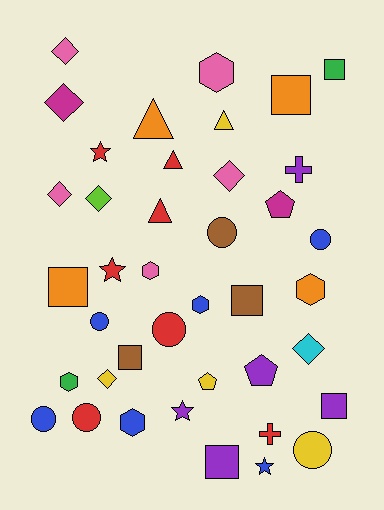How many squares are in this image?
There are 7 squares.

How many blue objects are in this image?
There are 6 blue objects.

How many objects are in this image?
There are 40 objects.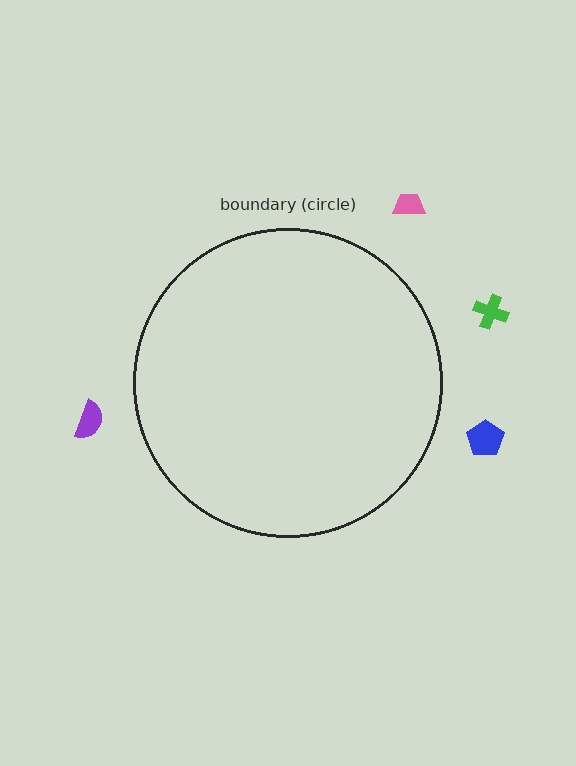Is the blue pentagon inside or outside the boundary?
Outside.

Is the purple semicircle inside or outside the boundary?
Outside.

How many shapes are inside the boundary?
0 inside, 4 outside.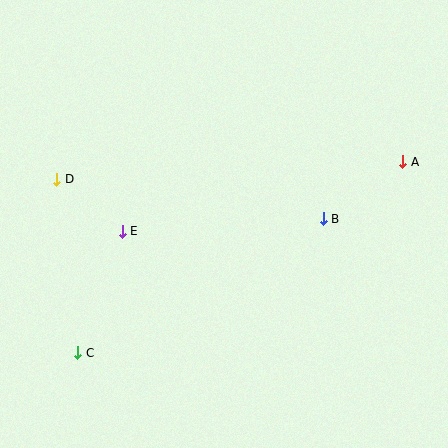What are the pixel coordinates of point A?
Point A is at (403, 162).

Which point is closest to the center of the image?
Point B at (323, 219) is closest to the center.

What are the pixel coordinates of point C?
Point C is at (78, 353).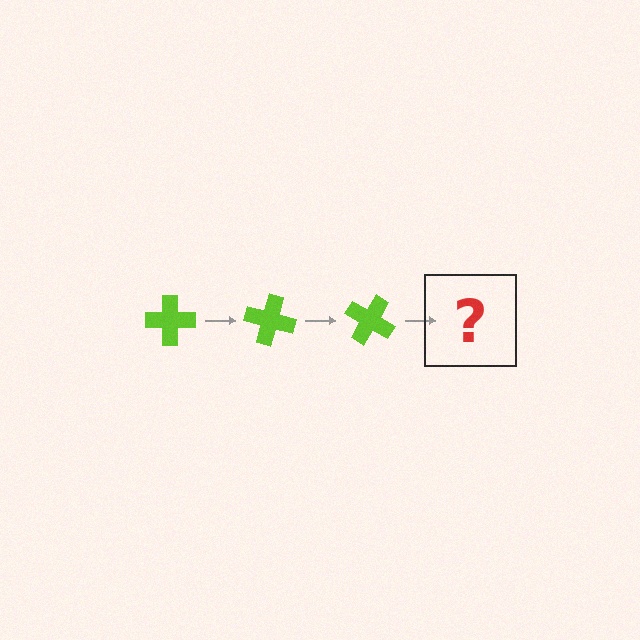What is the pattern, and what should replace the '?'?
The pattern is that the cross rotates 15 degrees each step. The '?' should be a lime cross rotated 45 degrees.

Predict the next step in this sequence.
The next step is a lime cross rotated 45 degrees.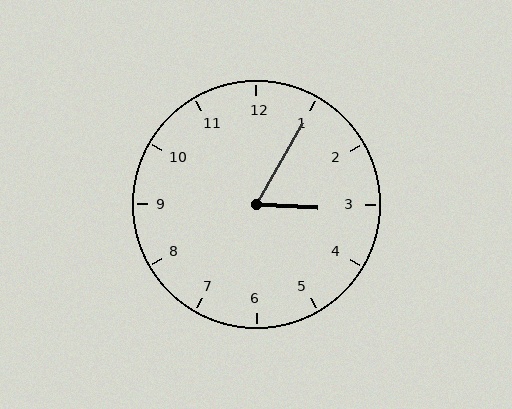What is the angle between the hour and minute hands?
Approximately 62 degrees.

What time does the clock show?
3:05.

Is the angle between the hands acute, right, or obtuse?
It is acute.